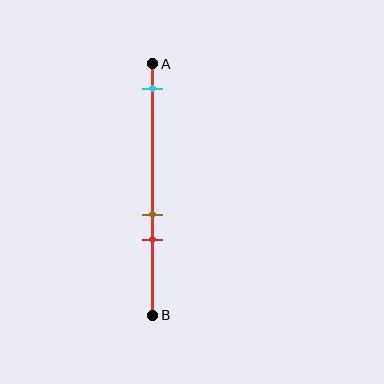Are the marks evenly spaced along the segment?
No, the marks are not evenly spaced.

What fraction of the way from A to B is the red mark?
The red mark is approximately 70% (0.7) of the way from A to B.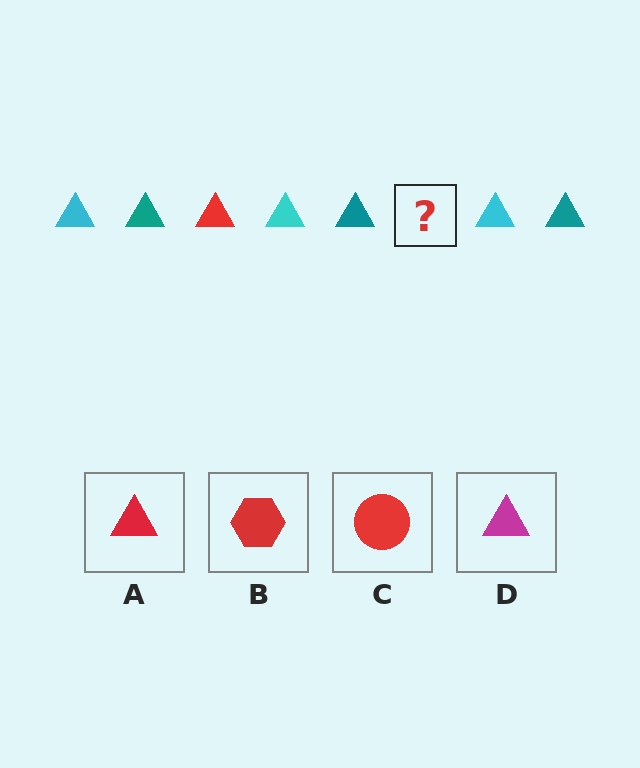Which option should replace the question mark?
Option A.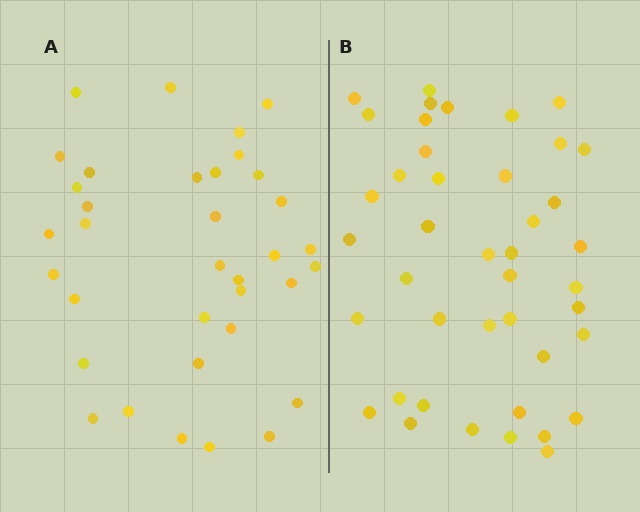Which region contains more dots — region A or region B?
Region B (the right region) has more dots.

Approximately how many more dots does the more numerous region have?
Region B has roughly 8 or so more dots than region A.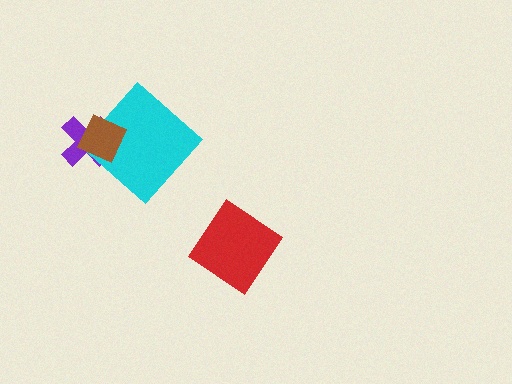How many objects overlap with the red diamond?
0 objects overlap with the red diamond.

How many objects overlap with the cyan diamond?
2 objects overlap with the cyan diamond.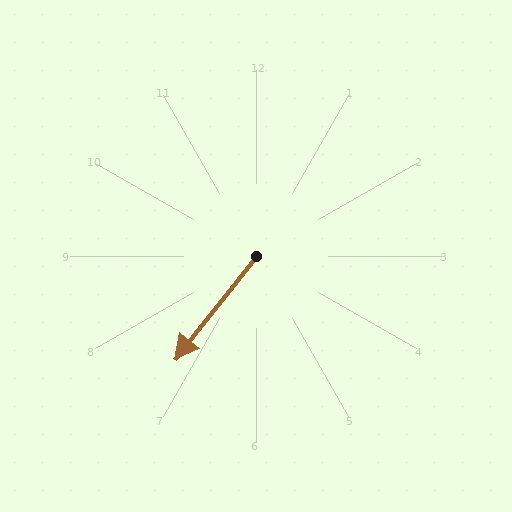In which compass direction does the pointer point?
Southwest.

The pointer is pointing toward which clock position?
Roughly 7 o'clock.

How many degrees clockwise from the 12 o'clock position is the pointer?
Approximately 218 degrees.